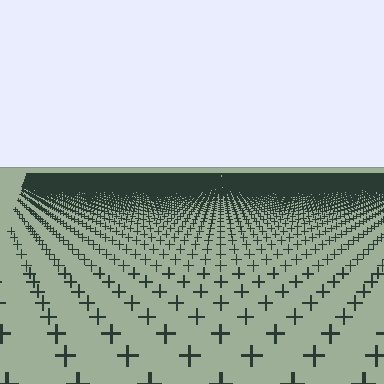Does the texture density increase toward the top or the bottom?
Density increases toward the top.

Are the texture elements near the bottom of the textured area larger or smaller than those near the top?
Larger. Near the bottom, elements are closer to the viewer and appear at a bigger on-screen size.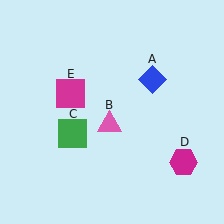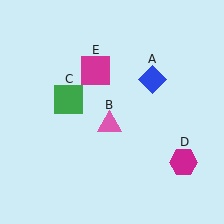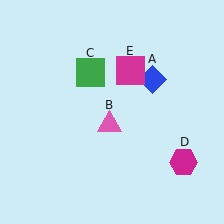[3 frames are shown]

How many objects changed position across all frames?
2 objects changed position: green square (object C), magenta square (object E).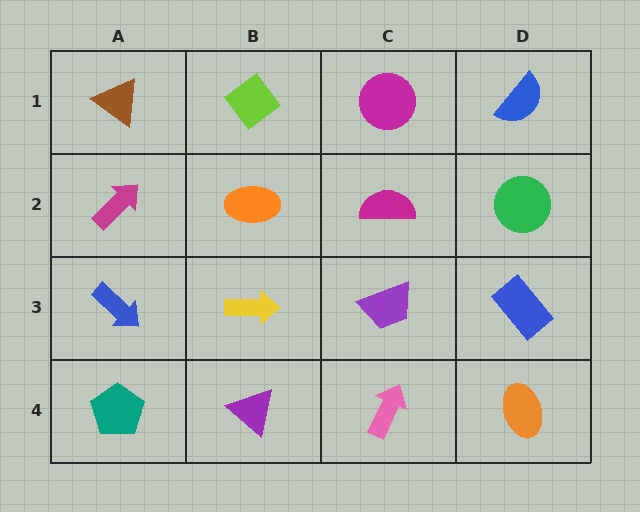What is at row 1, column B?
A lime diamond.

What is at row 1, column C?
A magenta circle.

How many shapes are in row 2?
4 shapes.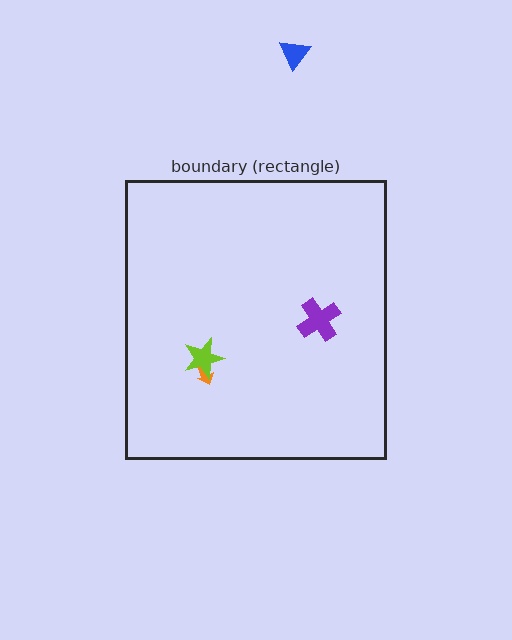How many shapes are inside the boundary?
3 inside, 1 outside.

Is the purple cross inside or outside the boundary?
Inside.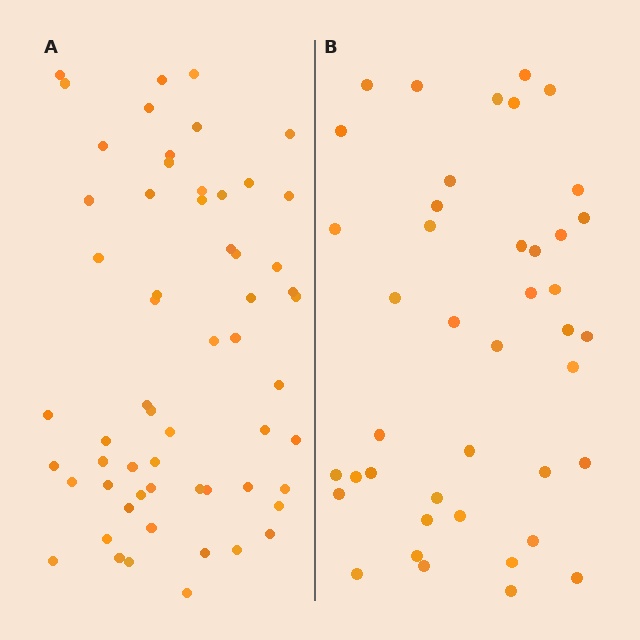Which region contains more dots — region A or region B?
Region A (the left region) has more dots.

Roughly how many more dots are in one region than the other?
Region A has approximately 15 more dots than region B.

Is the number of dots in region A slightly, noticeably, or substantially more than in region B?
Region A has noticeably more, but not dramatically so. The ratio is roughly 1.4 to 1.